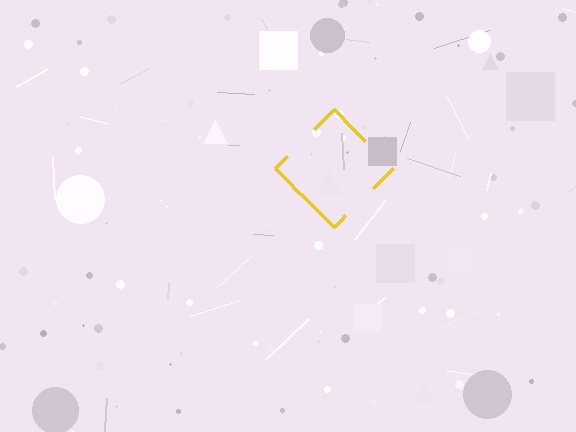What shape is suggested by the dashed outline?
The dashed outline suggests a diamond.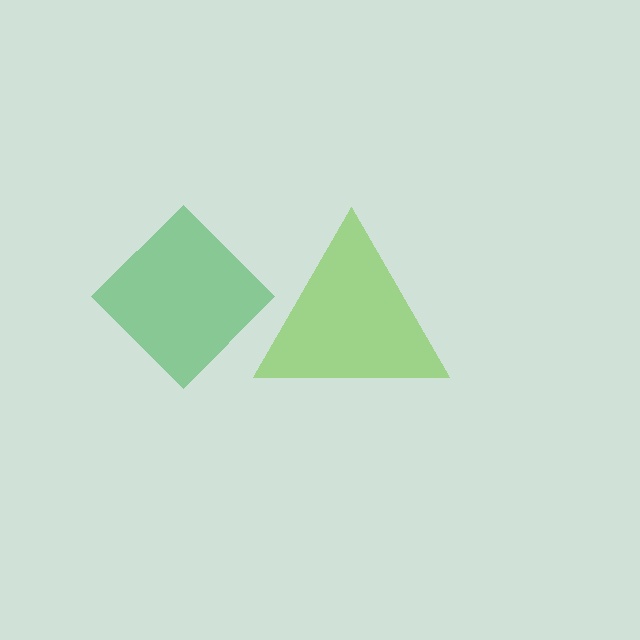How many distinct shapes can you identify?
There are 2 distinct shapes: a lime triangle, a green diamond.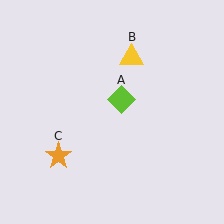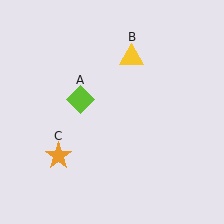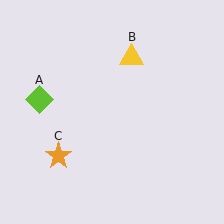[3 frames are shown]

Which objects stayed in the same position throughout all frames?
Yellow triangle (object B) and orange star (object C) remained stationary.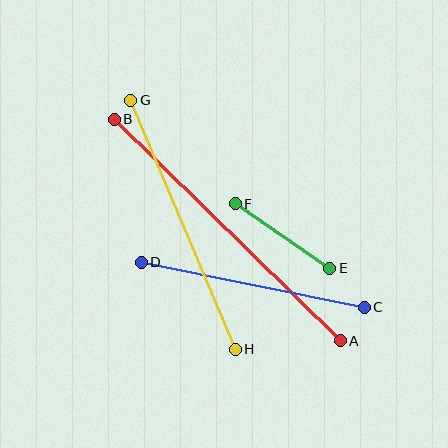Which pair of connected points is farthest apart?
Points A and B are farthest apart.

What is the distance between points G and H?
The distance is approximately 270 pixels.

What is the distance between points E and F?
The distance is approximately 114 pixels.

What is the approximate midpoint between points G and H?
The midpoint is at approximately (183, 225) pixels.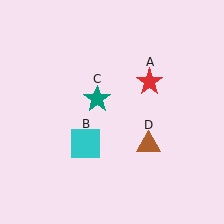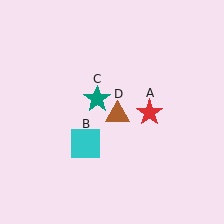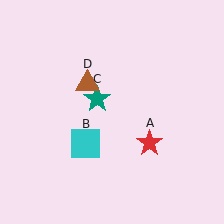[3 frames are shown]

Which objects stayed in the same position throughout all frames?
Cyan square (object B) and teal star (object C) remained stationary.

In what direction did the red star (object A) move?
The red star (object A) moved down.